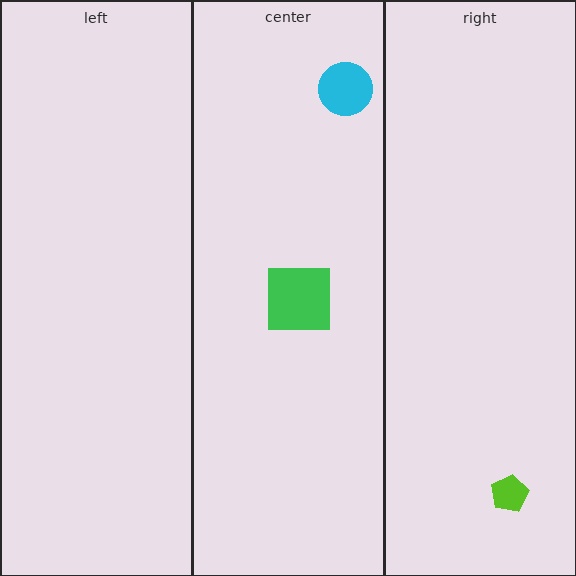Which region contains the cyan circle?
The center region.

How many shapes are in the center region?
2.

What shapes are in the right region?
The lime pentagon.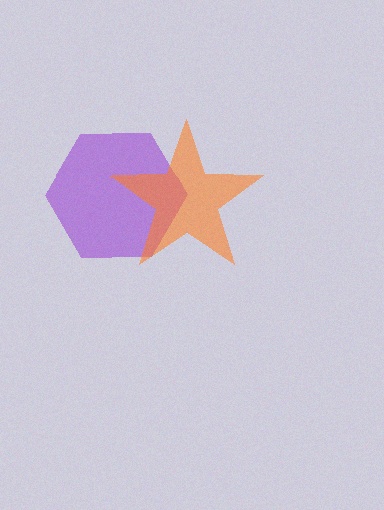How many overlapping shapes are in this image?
There are 2 overlapping shapes in the image.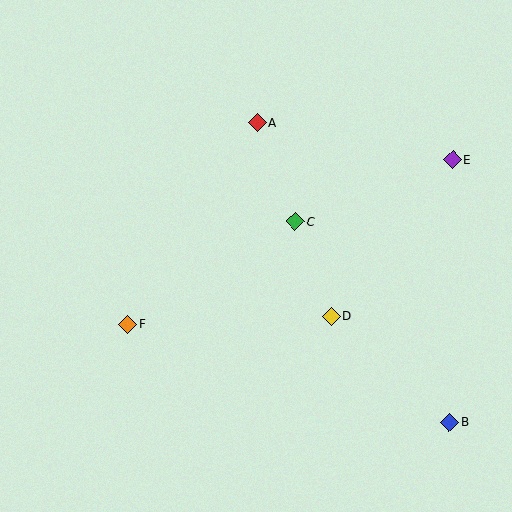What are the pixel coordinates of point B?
Point B is at (449, 422).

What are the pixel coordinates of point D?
Point D is at (331, 316).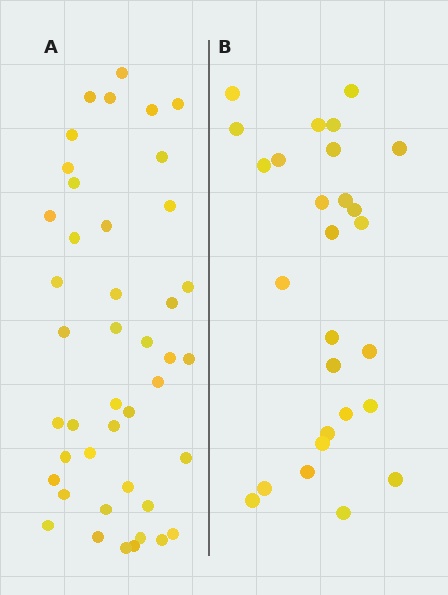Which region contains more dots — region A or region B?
Region A (the left region) has more dots.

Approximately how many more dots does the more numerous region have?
Region A has approximately 15 more dots than region B.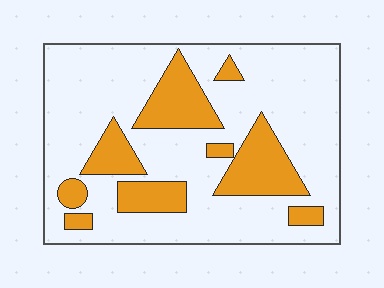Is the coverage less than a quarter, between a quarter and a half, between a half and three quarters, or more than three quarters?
Between a quarter and a half.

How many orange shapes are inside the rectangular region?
9.